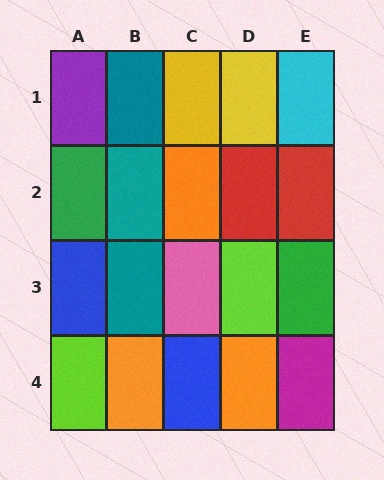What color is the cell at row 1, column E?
Cyan.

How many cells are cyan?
1 cell is cyan.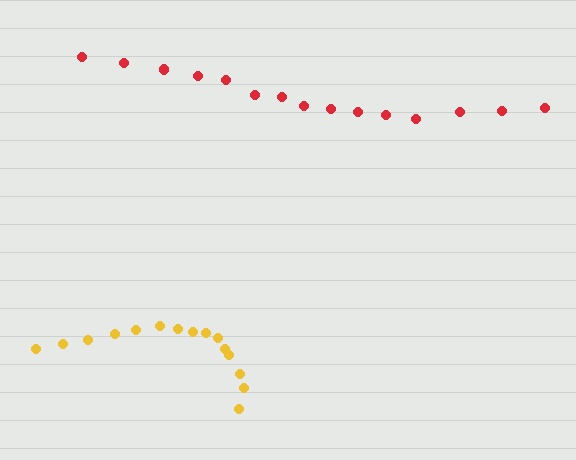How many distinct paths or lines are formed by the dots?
There are 2 distinct paths.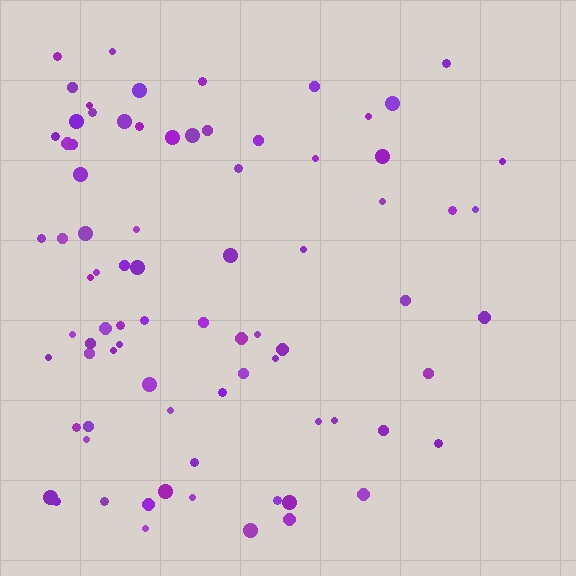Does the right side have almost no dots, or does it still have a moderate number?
Still a moderate number, just noticeably fewer than the left.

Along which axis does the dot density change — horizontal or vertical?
Horizontal.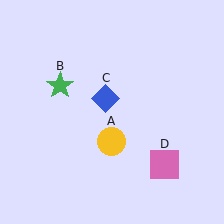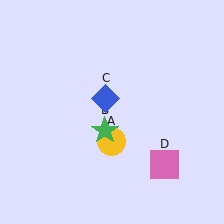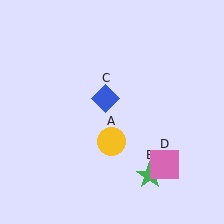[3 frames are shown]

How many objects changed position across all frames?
1 object changed position: green star (object B).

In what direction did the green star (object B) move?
The green star (object B) moved down and to the right.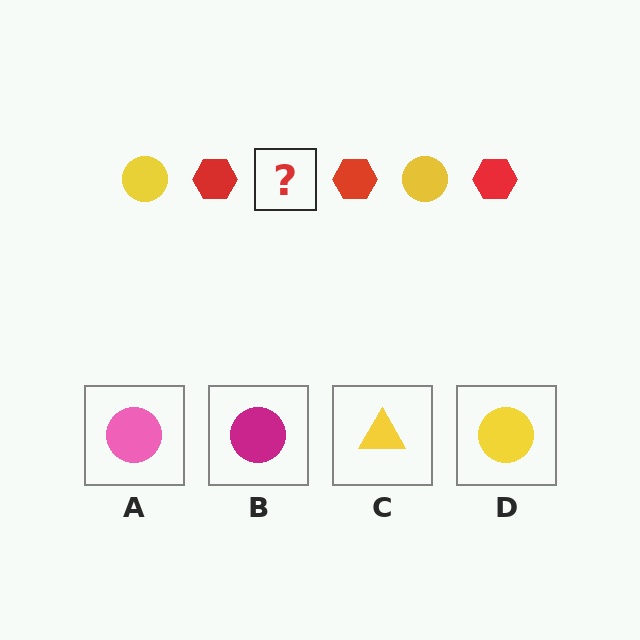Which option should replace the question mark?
Option D.